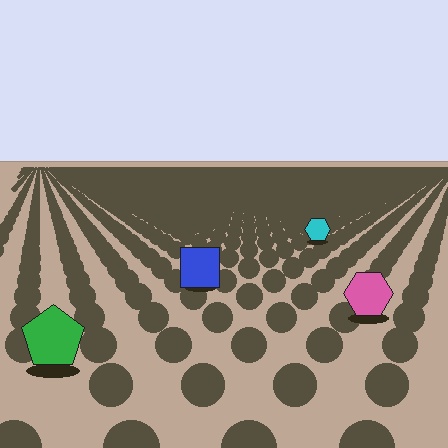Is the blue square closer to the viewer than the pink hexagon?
No. The pink hexagon is closer — you can tell from the texture gradient: the ground texture is coarser near it.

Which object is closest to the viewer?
The green pentagon is closest. The texture marks near it are larger and more spread out.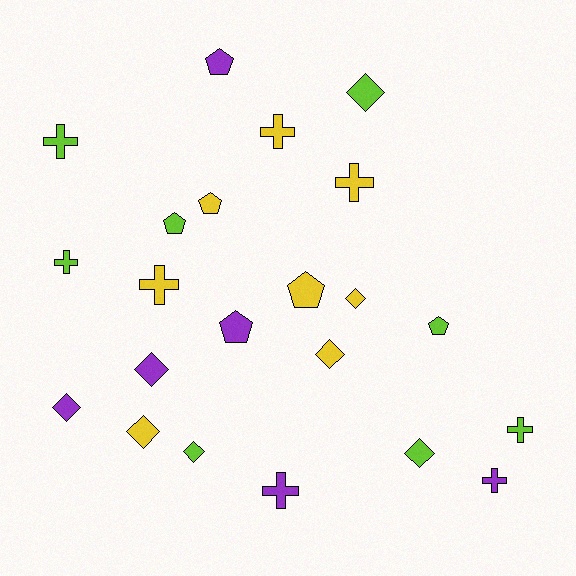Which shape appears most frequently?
Cross, with 8 objects.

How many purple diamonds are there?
There are 2 purple diamonds.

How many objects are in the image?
There are 22 objects.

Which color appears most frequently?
Yellow, with 8 objects.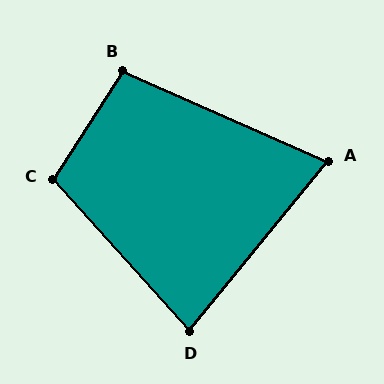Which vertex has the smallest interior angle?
A, at approximately 75 degrees.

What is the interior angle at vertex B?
Approximately 99 degrees (obtuse).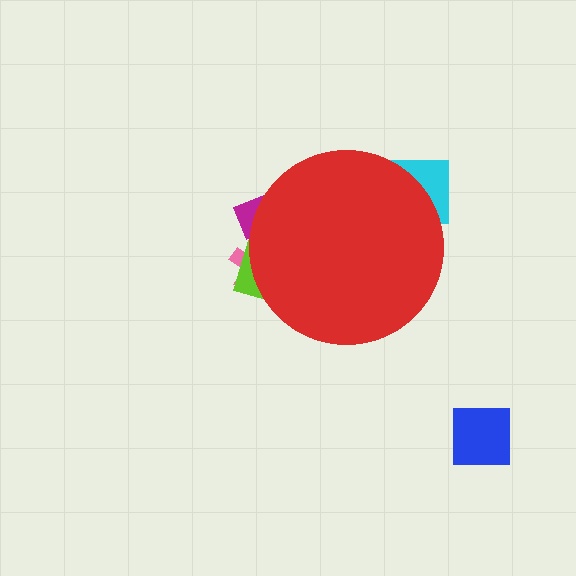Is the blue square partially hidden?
No, the blue square is fully visible.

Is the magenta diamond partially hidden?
Yes, the magenta diamond is partially hidden behind the red circle.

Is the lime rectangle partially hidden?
Yes, the lime rectangle is partially hidden behind the red circle.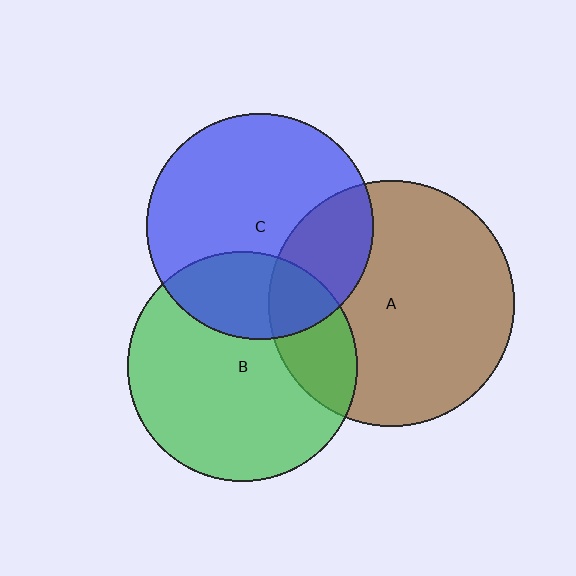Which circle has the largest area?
Circle A (brown).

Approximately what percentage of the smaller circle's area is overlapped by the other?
Approximately 25%.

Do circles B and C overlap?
Yes.